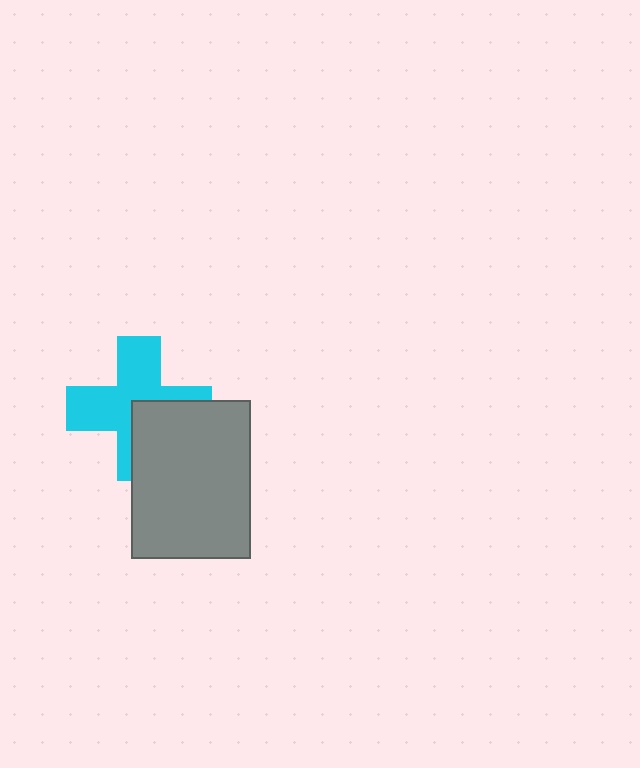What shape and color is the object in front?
The object in front is a gray rectangle.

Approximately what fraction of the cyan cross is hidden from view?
Roughly 37% of the cyan cross is hidden behind the gray rectangle.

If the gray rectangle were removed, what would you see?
You would see the complete cyan cross.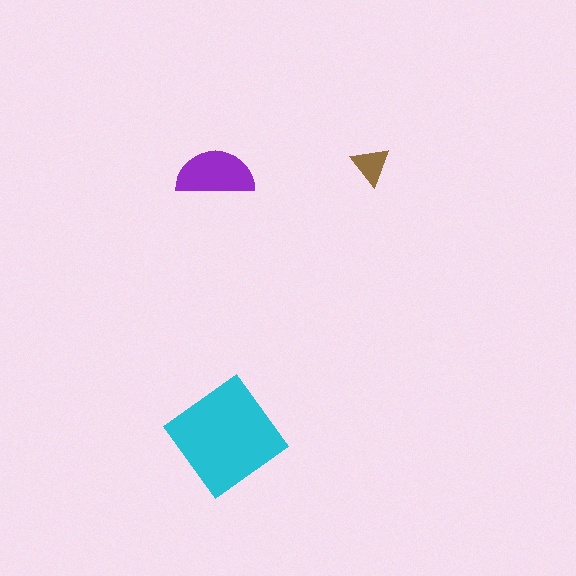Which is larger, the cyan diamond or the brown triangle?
The cyan diamond.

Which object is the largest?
The cyan diamond.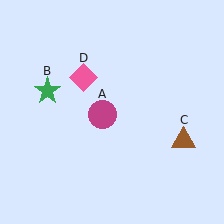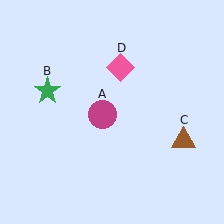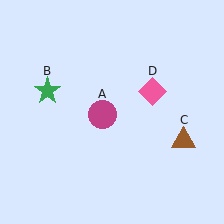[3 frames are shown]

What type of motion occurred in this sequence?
The pink diamond (object D) rotated clockwise around the center of the scene.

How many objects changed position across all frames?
1 object changed position: pink diamond (object D).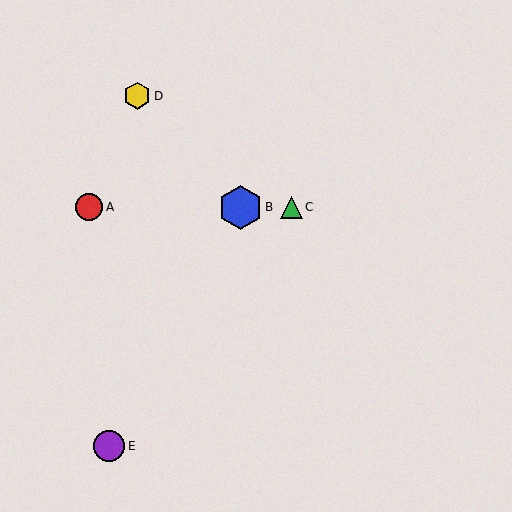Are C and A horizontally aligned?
Yes, both are at y≈207.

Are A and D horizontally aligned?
No, A is at y≈207 and D is at y≈96.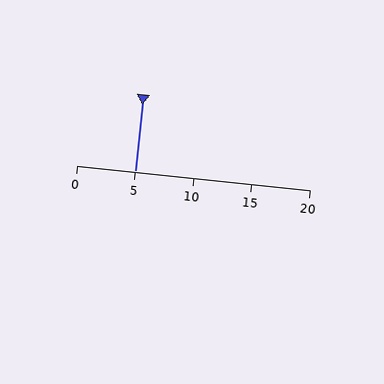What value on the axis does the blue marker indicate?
The marker indicates approximately 5.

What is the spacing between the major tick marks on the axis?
The major ticks are spaced 5 apart.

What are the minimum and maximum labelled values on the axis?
The axis runs from 0 to 20.